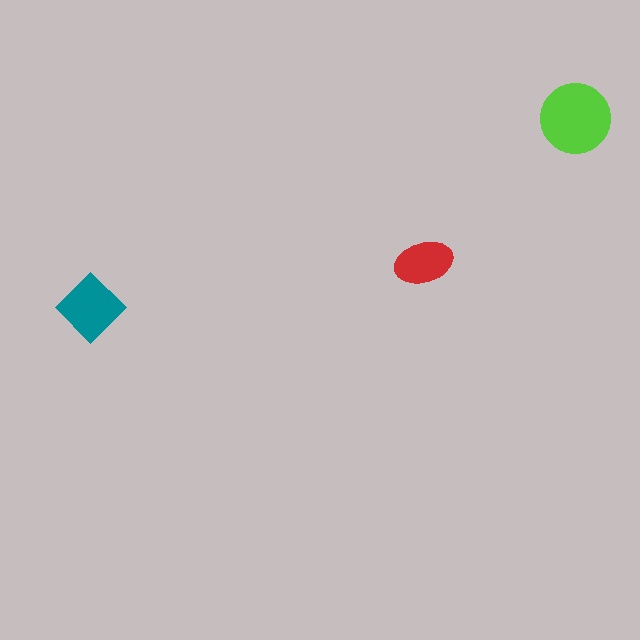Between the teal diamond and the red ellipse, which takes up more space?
The teal diamond.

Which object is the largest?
The lime circle.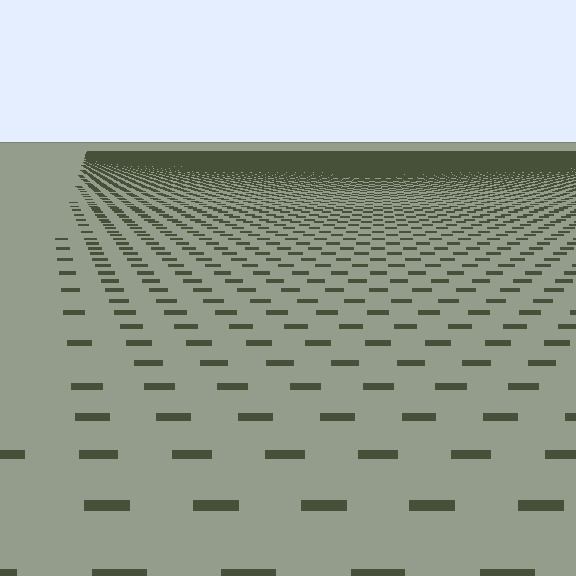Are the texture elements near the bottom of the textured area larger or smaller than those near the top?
Larger. Near the bottom, elements are closer to the viewer and appear at a bigger on-screen size.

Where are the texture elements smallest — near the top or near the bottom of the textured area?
Near the top.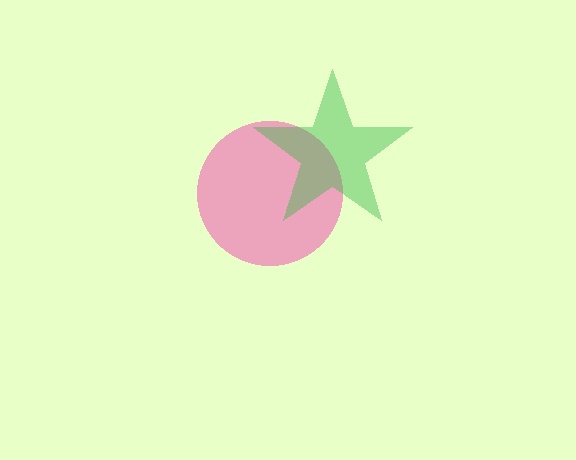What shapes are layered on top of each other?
The layered shapes are: a pink circle, a green star.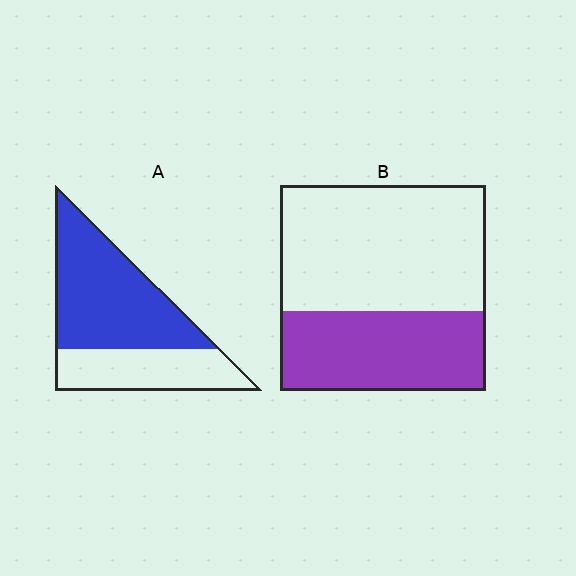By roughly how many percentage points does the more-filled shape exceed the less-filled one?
By roughly 25 percentage points (A over B).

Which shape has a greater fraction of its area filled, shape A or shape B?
Shape A.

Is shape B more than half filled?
No.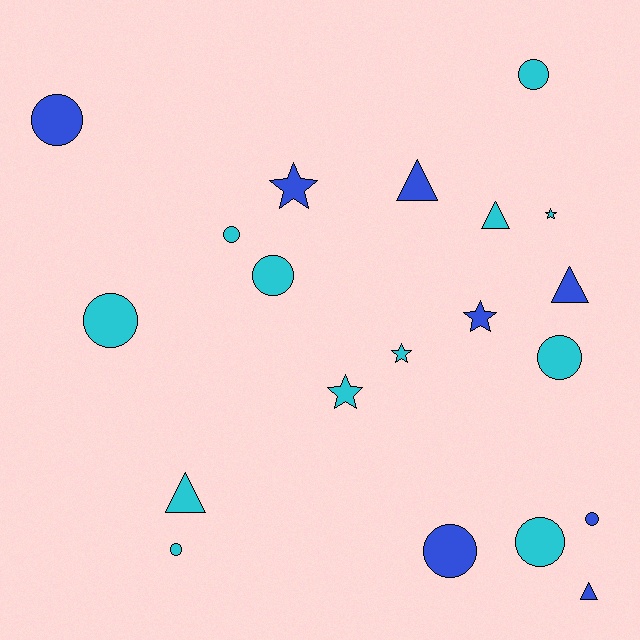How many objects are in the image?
There are 20 objects.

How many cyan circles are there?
There are 7 cyan circles.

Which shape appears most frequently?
Circle, with 10 objects.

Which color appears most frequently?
Cyan, with 12 objects.